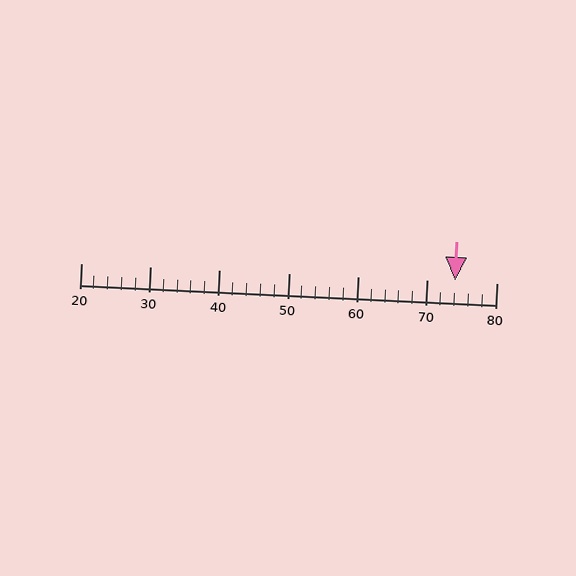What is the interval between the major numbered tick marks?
The major tick marks are spaced 10 units apart.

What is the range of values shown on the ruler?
The ruler shows values from 20 to 80.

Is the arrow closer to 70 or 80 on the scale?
The arrow is closer to 70.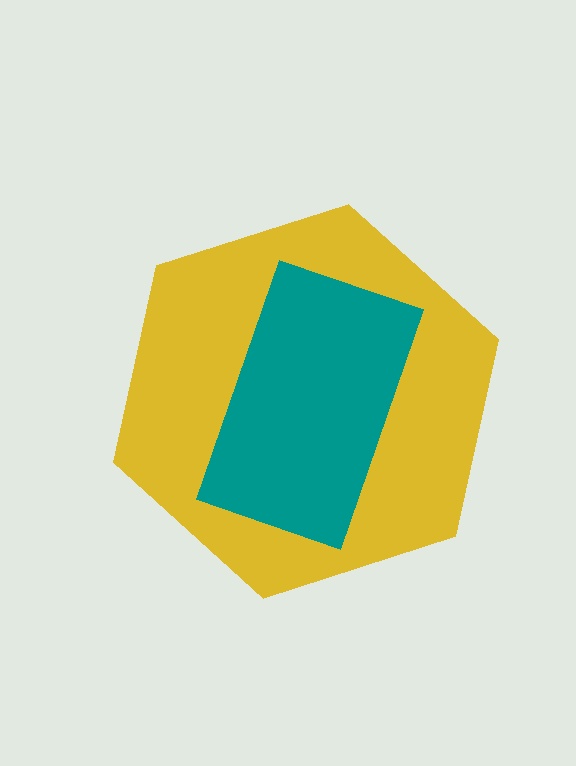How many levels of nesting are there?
2.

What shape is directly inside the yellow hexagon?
The teal rectangle.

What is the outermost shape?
The yellow hexagon.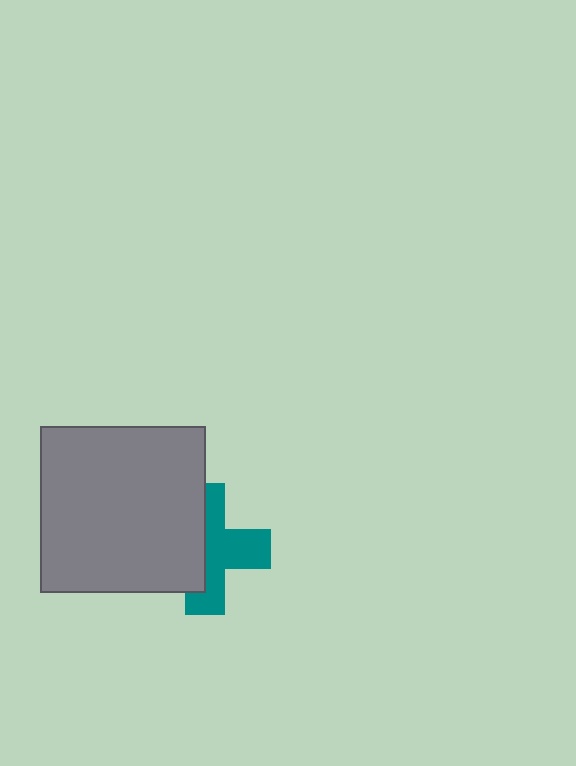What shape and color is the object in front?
The object in front is a gray square.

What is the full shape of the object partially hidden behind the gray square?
The partially hidden object is a teal cross.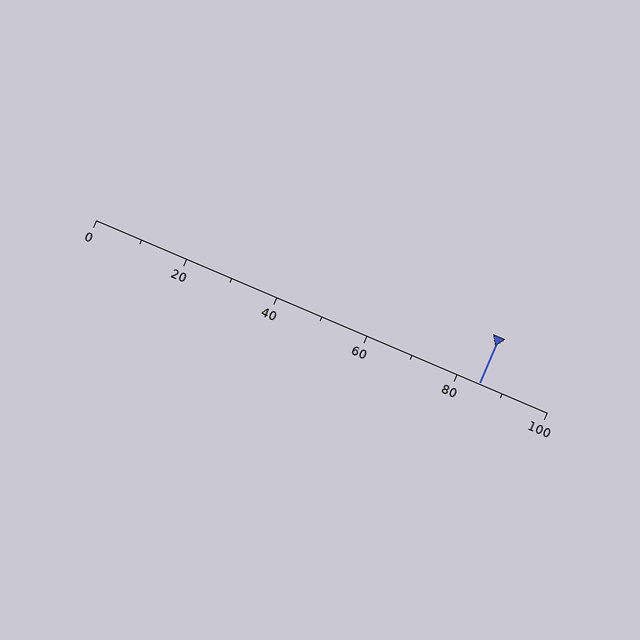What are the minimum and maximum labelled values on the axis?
The axis runs from 0 to 100.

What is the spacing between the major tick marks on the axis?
The major ticks are spaced 20 apart.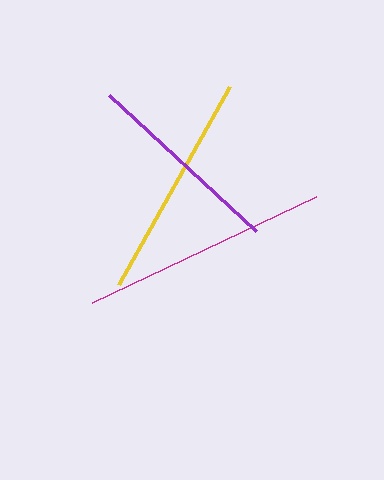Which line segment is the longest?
The magenta line is the longest at approximately 248 pixels.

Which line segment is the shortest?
The purple line is the shortest at approximately 200 pixels.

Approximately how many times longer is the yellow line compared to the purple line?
The yellow line is approximately 1.1 times the length of the purple line.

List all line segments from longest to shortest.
From longest to shortest: magenta, yellow, purple.